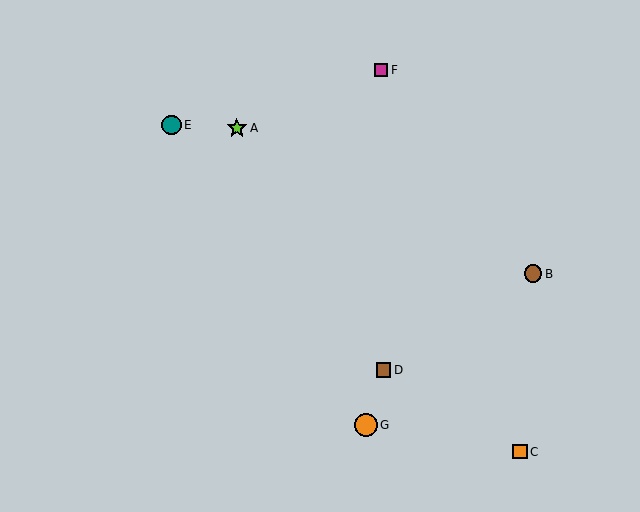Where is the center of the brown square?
The center of the brown square is at (384, 370).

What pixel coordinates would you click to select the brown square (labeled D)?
Click at (384, 370) to select the brown square D.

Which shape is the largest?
The orange circle (labeled G) is the largest.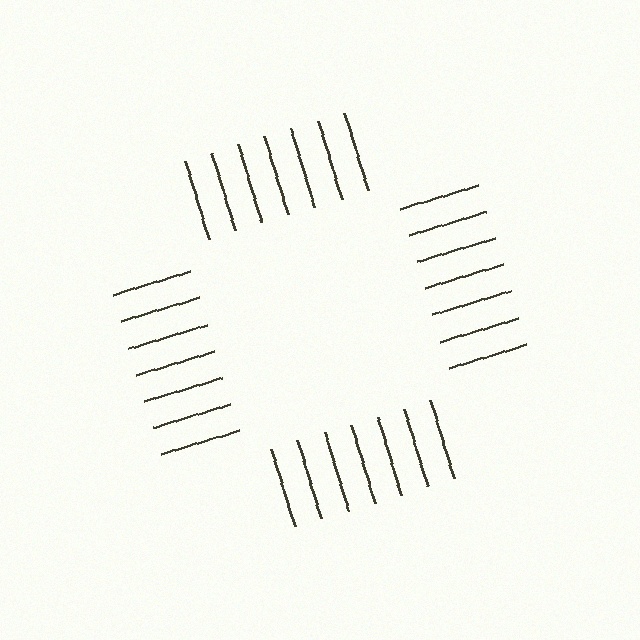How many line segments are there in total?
28 — 7 along each of the 4 edges.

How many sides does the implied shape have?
4 sides — the line-ends trace a square.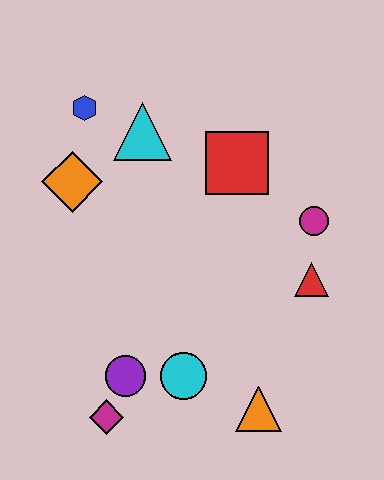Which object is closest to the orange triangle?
The cyan circle is closest to the orange triangle.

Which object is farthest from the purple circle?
The blue hexagon is farthest from the purple circle.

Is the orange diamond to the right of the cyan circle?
No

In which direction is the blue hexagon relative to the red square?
The blue hexagon is to the left of the red square.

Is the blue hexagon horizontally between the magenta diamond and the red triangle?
No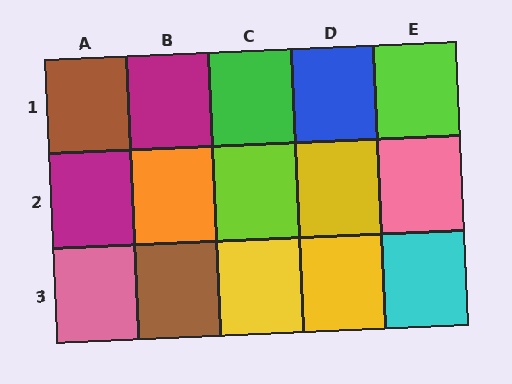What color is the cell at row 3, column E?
Cyan.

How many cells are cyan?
1 cell is cyan.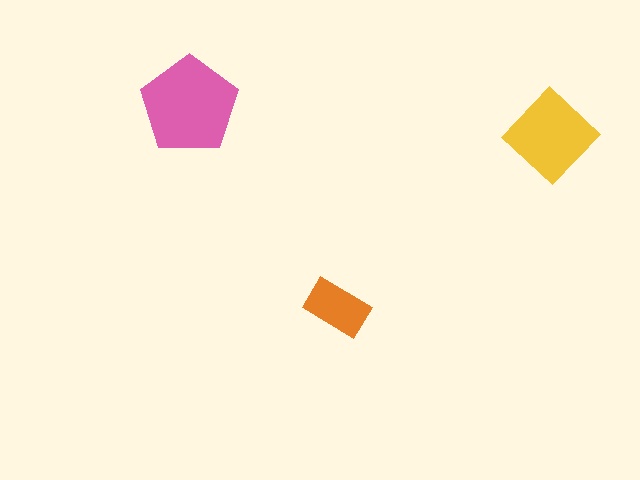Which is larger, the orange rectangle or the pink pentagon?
The pink pentagon.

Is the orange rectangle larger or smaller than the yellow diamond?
Smaller.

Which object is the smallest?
The orange rectangle.